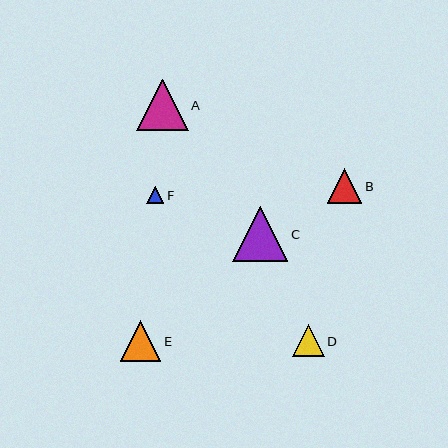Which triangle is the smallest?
Triangle F is the smallest with a size of approximately 17 pixels.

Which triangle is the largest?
Triangle C is the largest with a size of approximately 55 pixels.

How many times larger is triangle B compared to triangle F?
Triangle B is approximately 2.0 times the size of triangle F.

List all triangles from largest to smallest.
From largest to smallest: C, A, E, B, D, F.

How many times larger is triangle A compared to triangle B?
Triangle A is approximately 1.5 times the size of triangle B.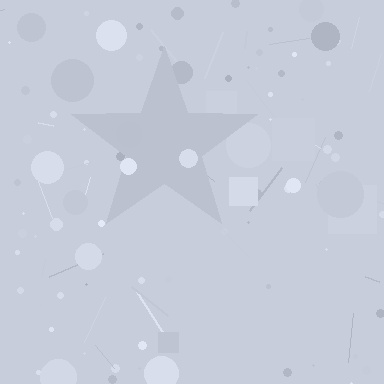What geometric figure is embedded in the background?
A star is embedded in the background.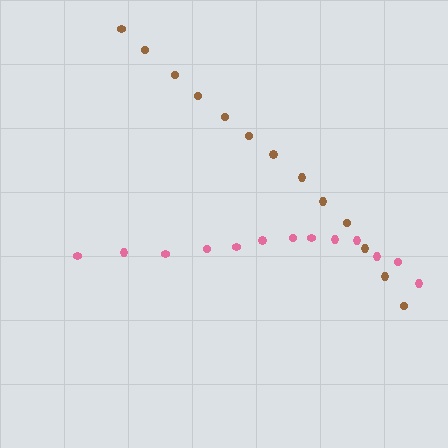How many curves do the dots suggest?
There are 2 distinct paths.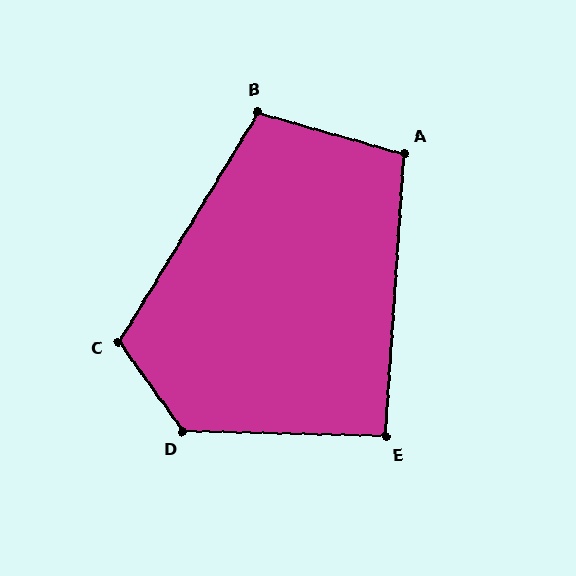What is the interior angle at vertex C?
Approximately 113 degrees (obtuse).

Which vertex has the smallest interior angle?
E, at approximately 92 degrees.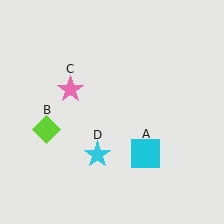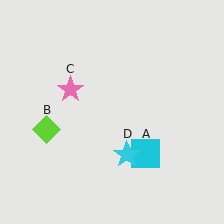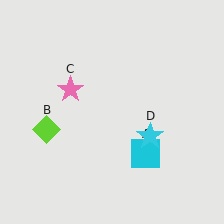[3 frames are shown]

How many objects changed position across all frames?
1 object changed position: cyan star (object D).